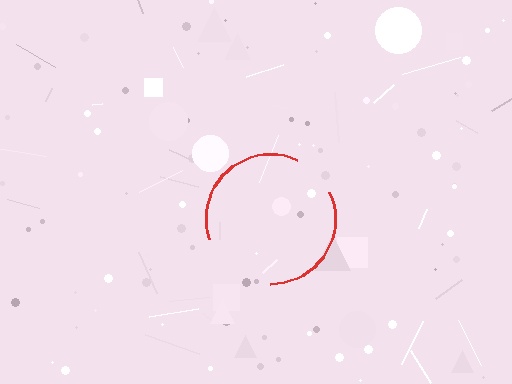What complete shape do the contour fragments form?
The contour fragments form a circle.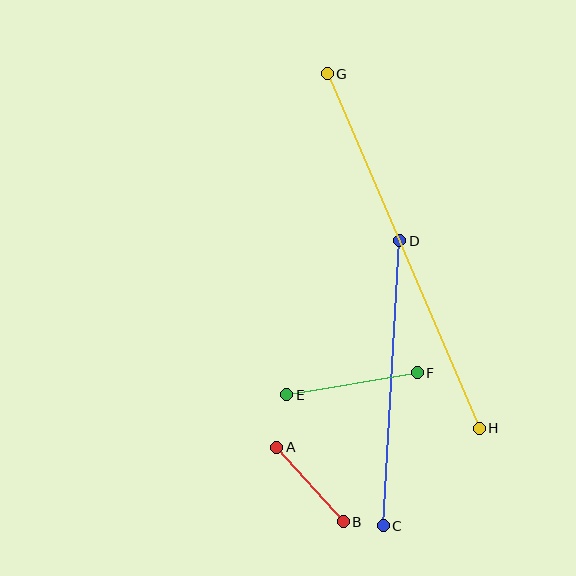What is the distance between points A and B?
The distance is approximately 100 pixels.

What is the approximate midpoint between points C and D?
The midpoint is at approximately (391, 383) pixels.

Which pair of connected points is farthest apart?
Points G and H are farthest apart.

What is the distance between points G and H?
The distance is approximately 386 pixels.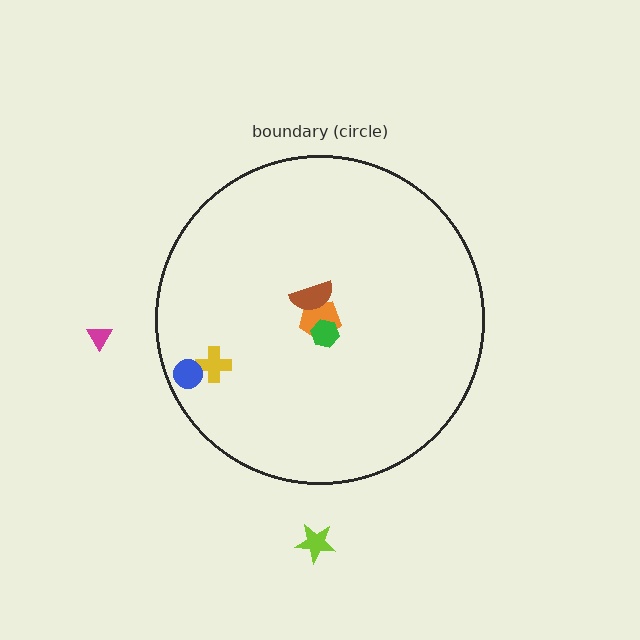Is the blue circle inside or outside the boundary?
Inside.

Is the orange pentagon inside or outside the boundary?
Inside.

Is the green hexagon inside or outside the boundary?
Inside.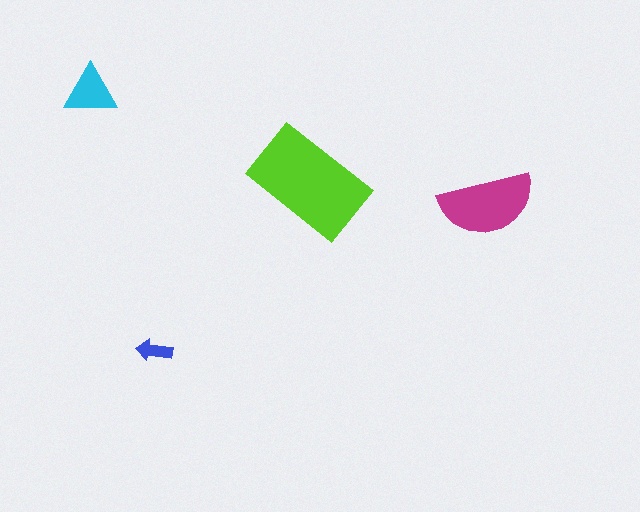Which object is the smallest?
The blue arrow.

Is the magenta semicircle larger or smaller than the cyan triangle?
Larger.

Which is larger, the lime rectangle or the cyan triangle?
The lime rectangle.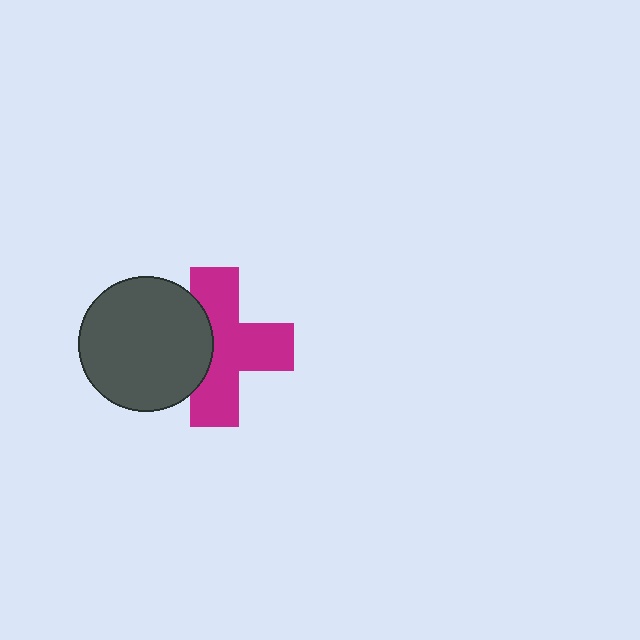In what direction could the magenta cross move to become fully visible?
The magenta cross could move right. That would shift it out from behind the dark gray circle entirely.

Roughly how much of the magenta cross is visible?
Most of it is visible (roughly 66%).